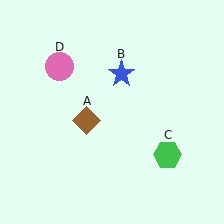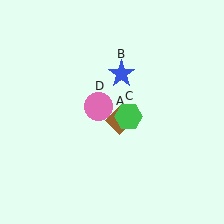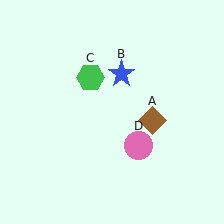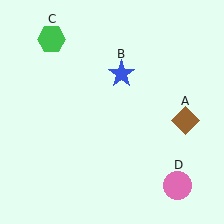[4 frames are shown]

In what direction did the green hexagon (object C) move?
The green hexagon (object C) moved up and to the left.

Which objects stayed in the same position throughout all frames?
Blue star (object B) remained stationary.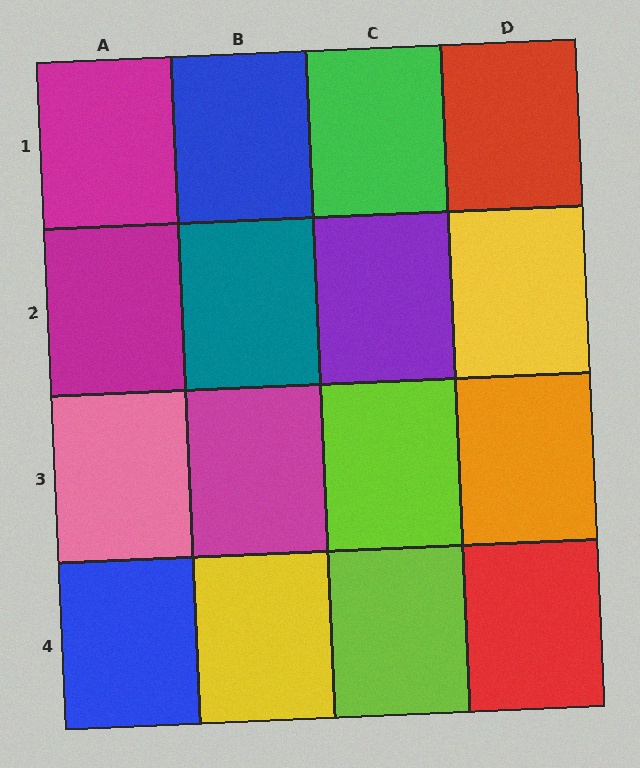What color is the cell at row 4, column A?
Blue.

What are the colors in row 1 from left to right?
Magenta, blue, green, red.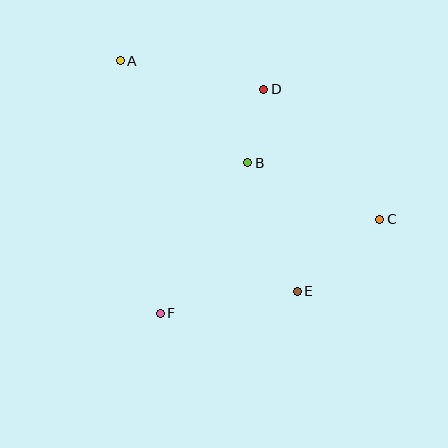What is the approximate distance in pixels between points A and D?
The distance between A and D is approximately 146 pixels.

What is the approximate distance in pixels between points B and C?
The distance between B and C is approximately 144 pixels.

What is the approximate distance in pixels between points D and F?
The distance between D and F is approximately 247 pixels.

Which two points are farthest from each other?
Points A and C are farthest from each other.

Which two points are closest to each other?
Points B and D are closest to each other.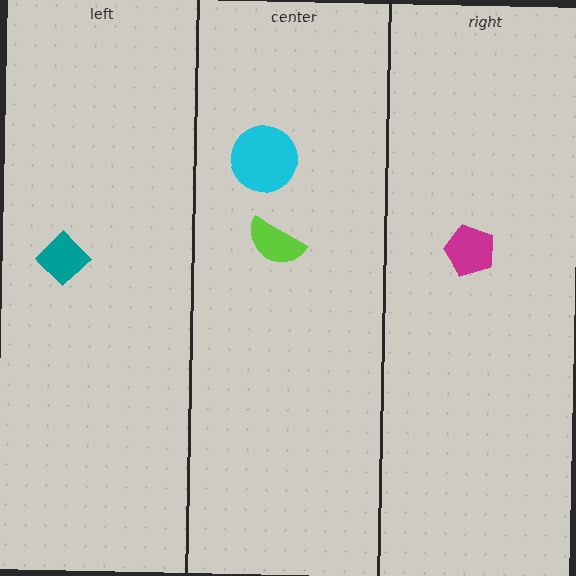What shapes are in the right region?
The magenta pentagon.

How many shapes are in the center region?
2.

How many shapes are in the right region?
1.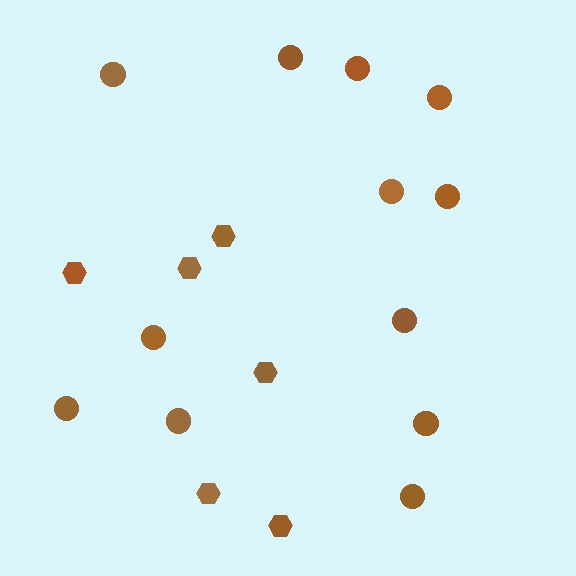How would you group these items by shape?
There are 2 groups: one group of circles (12) and one group of hexagons (6).